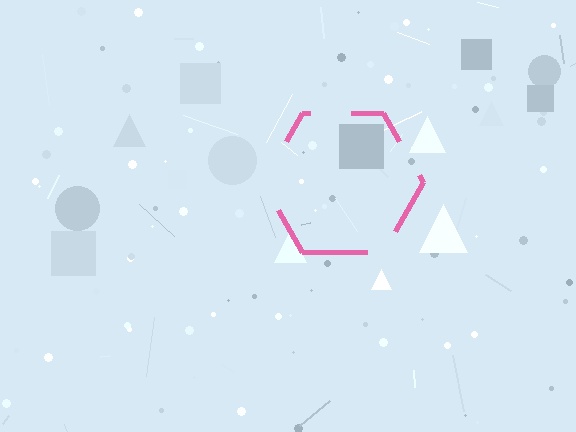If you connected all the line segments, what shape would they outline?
They would outline a hexagon.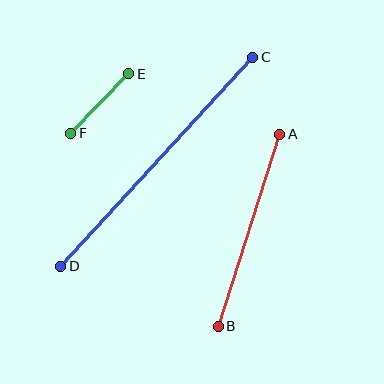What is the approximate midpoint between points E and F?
The midpoint is at approximately (100, 104) pixels.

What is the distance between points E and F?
The distance is approximately 83 pixels.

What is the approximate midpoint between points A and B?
The midpoint is at approximately (249, 230) pixels.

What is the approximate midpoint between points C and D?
The midpoint is at approximately (157, 162) pixels.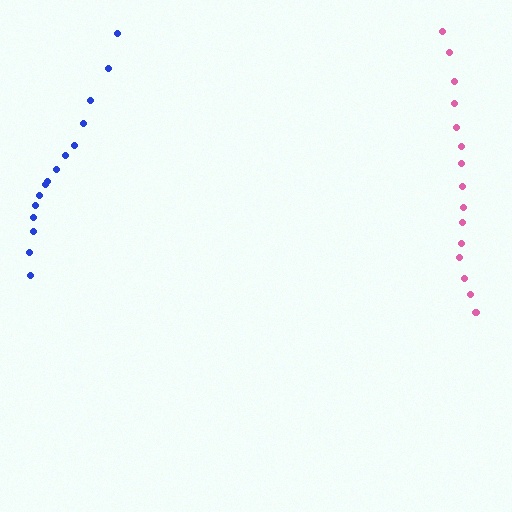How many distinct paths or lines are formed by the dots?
There are 2 distinct paths.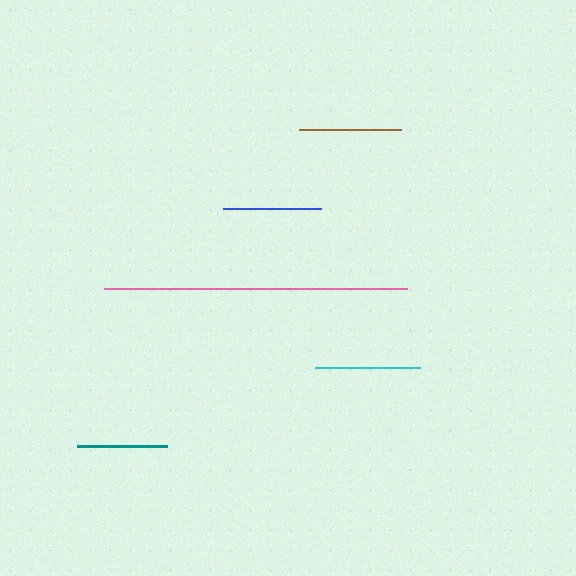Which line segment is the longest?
The pink line is the longest at approximately 303 pixels.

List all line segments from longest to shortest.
From longest to shortest: pink, cyan, brown, blue, teal.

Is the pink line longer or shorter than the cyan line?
The pink line is longer than the cyan line.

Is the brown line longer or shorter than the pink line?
The pink line is longer than the brown line.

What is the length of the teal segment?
The teal segment is approximately 90 pixels long.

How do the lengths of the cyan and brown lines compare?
The cyan and brown lines are approximately the same length.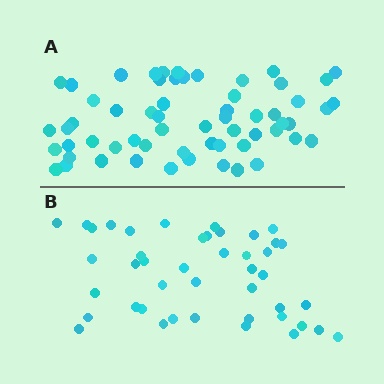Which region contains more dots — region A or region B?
Region A (the top region) has more dots.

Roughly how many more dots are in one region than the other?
Region A has approximately 15 more dots than region B.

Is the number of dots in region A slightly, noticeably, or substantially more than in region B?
Region A has noticeably more, but not dramatically so. The ratio is roughly 1.4 to 1.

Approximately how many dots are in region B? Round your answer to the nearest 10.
About 40 dots. (The exact count is 44, which rounds to 40.)